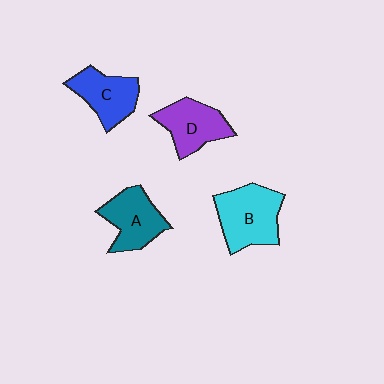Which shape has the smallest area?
Shape C (blue).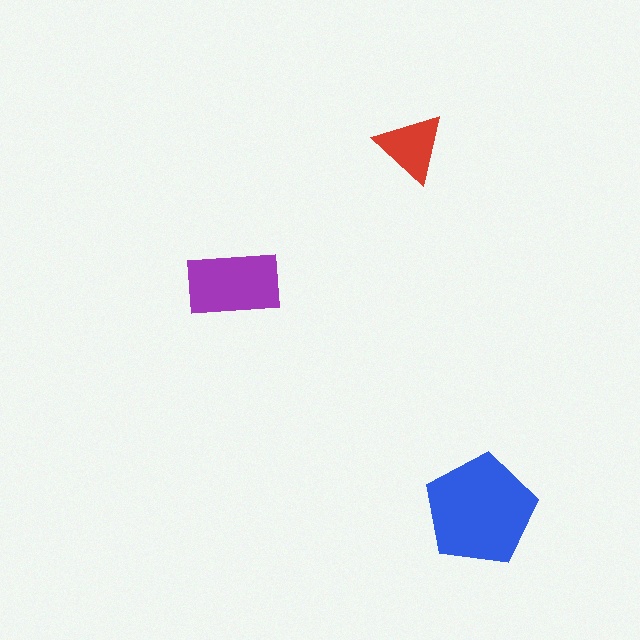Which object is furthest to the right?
The blue pentagon is rightmost.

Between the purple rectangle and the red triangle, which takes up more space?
The purple rectangle.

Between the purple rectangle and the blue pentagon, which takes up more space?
The blue pentagon.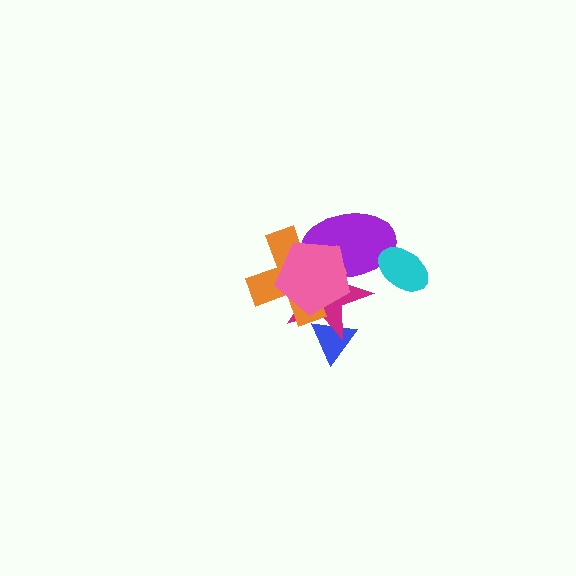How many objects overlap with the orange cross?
3 objects overlap with the orange cross.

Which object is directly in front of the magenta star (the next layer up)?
The purple ellipse is directly in front of the magenta star.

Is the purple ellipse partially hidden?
Yes, it is partially covered by another shape.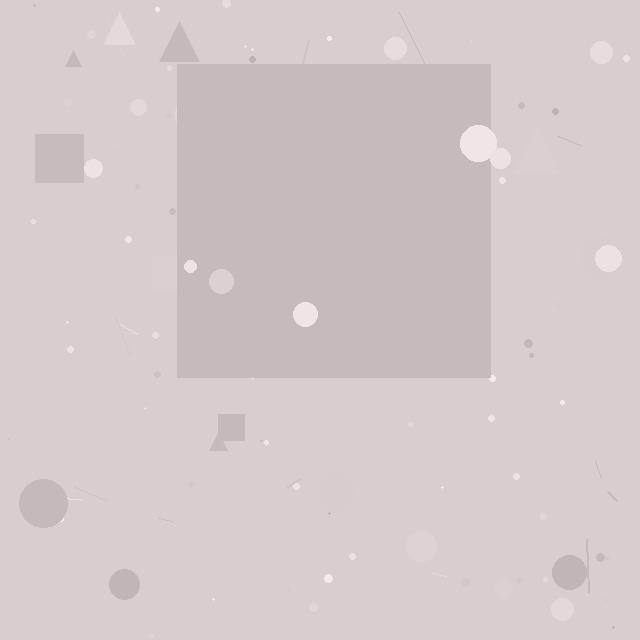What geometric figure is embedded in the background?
A square is embedded in the background.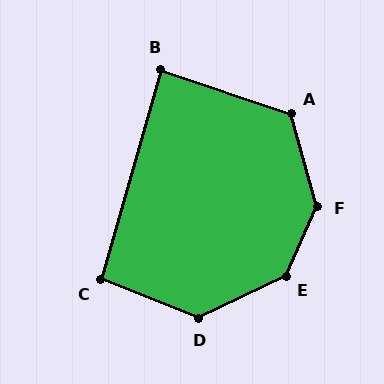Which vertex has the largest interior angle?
F, at approximately 140 degrees.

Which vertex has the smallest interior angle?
B, at approximately 87 degrees.